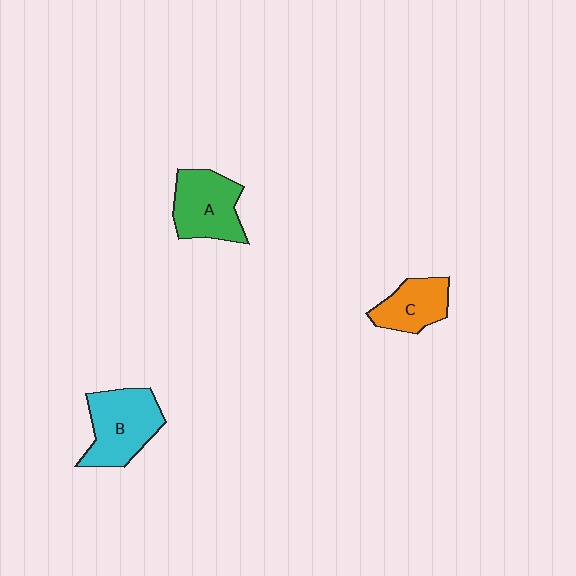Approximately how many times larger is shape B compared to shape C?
Approximately 1.5 times.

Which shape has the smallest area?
Shape C (orange).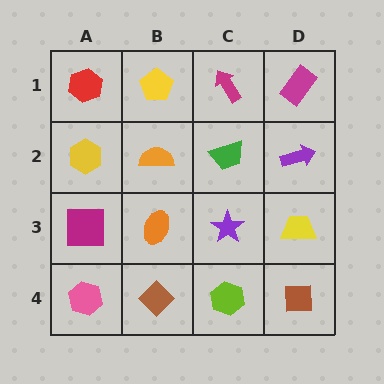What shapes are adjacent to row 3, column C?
A green trapezoid (row 2, column C), a lime hexagon (row 4, column C), an orange ellipse (row 3, column B), a yellow trapezoid (row 3, column D).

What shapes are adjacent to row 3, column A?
A yellow hexagon (row 2, column A), a pink hexagon (row 4, column A), an orange ellipse (row 3, column B).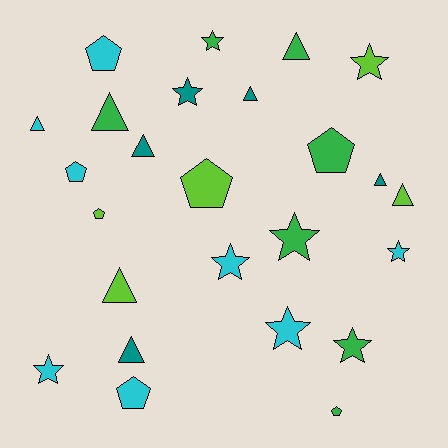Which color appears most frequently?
Cyan, with 8 objects.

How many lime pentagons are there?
There are 2 lime pentagons.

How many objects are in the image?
There are 25 objects.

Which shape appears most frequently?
Triangle, with 9 objects.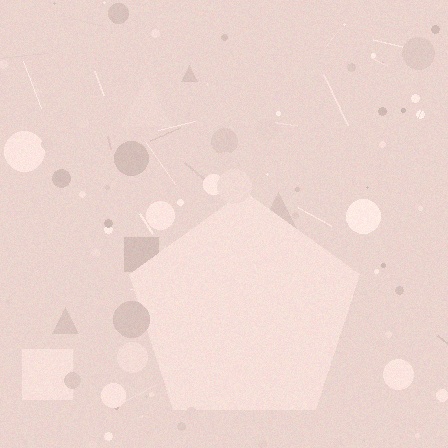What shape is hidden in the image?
A pentagon is hidden in the image.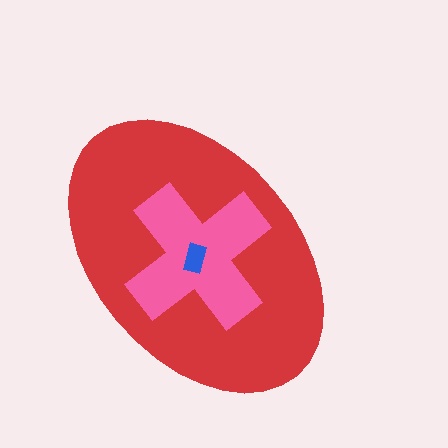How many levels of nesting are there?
3.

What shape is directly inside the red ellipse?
The pink cross.